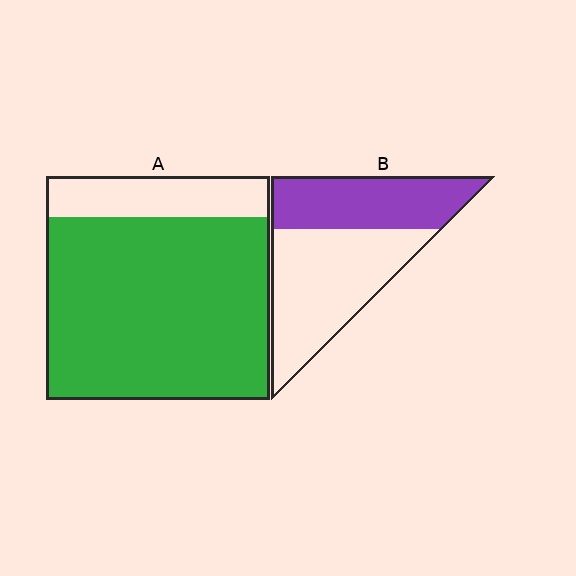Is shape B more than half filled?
No.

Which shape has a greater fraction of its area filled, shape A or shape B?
Shape A.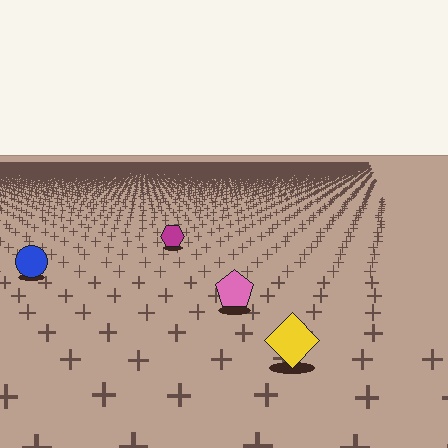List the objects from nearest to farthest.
From nearest to farthest: the yellow diamond, the pink pentagon, the blue circle, the magenta hexagon.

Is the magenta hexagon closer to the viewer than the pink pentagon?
No. The pink pentagon is closer — you can tell from the texture gradient: the ground texture is coarser near it.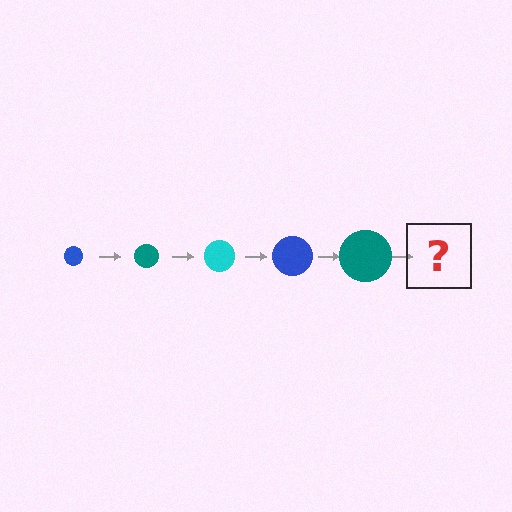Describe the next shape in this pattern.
It should be a cyan circle, larger than the previous one.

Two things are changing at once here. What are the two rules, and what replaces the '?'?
The two rules are that the circle grows larger each step and the color cycles through blue, teal, and cyan. The '?' should be a cyan circle, larger than the previous one.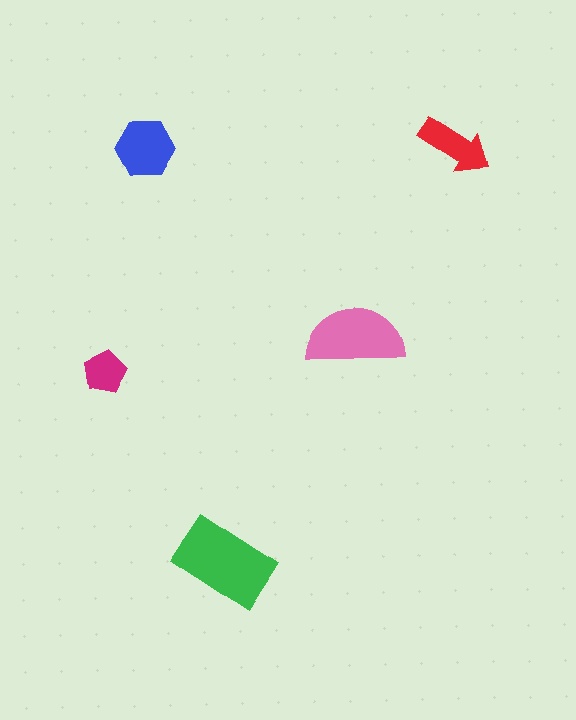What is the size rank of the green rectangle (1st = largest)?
1st.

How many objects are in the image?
There are 5 objects in the image.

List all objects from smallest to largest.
The magenta pentagon, the red arrow, the blue hexagon, the pink semicircle, the green rectangle.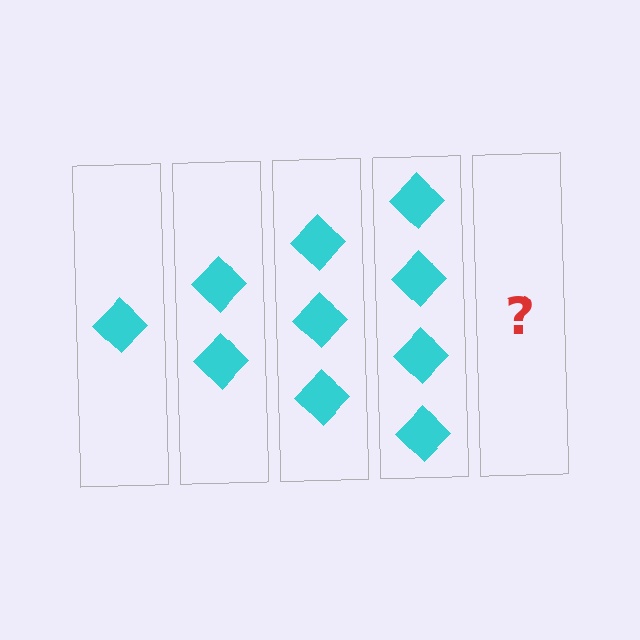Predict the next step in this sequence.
The next step is 5 diamonds.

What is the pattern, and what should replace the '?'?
The pattern is that each step adds one more diamond. The '?' should be 5 diamonds.